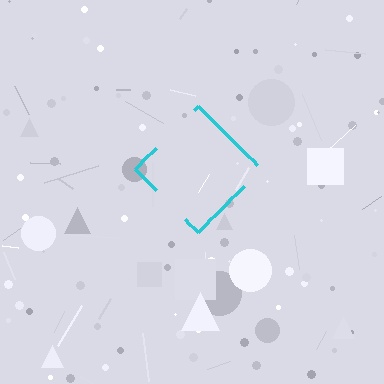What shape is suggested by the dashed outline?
The dashed outline suggests a diamond.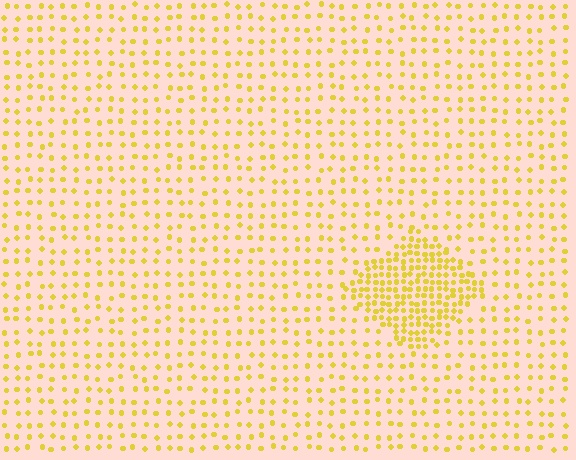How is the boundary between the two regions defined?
The boundary is defined by a change in element density (approximately 2.7x ratio). All elements are the same color, size, and shape.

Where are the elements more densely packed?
The elements are more densely packed inside the diamond boundary.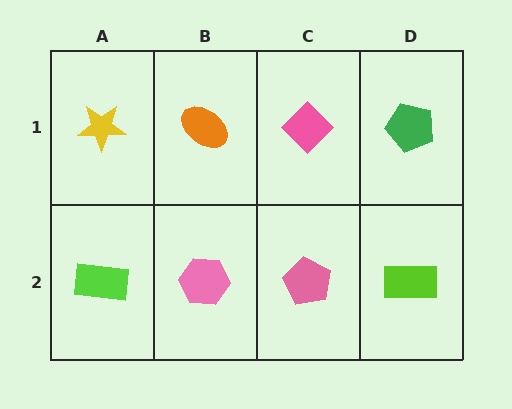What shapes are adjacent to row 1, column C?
A pink pentagon (row 2, column C), an orange ellipse (row 1, column B), a green pentagon (row 1, column D).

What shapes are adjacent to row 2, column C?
A pink diamond (row 1, column C), a pink hexagon (row 2, column B), a lime rectangle (row 2, column D).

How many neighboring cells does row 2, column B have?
3.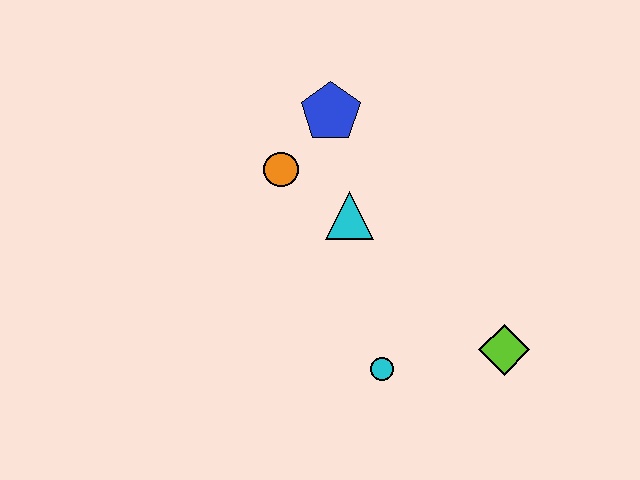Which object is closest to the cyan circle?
The lime diamond is closest to the cyan circle.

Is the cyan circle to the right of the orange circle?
Yes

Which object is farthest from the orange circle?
The lime diamond is farthest from the orange circle.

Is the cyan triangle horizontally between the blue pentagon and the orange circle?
No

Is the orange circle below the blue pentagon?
Yes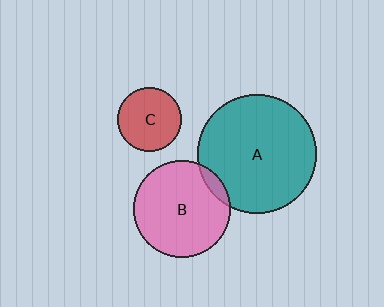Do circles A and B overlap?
Yes.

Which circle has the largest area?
Circle A (teal).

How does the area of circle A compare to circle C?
Approximately 3.4 times.